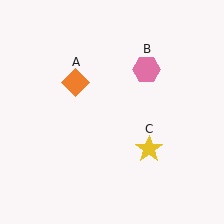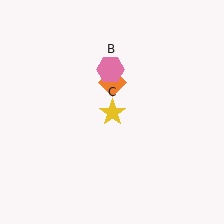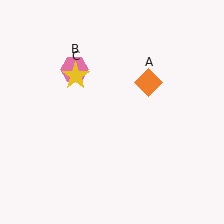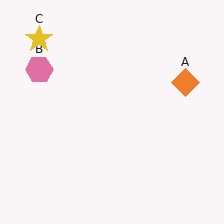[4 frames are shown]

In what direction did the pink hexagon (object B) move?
The pink hexagon (object B) moved left.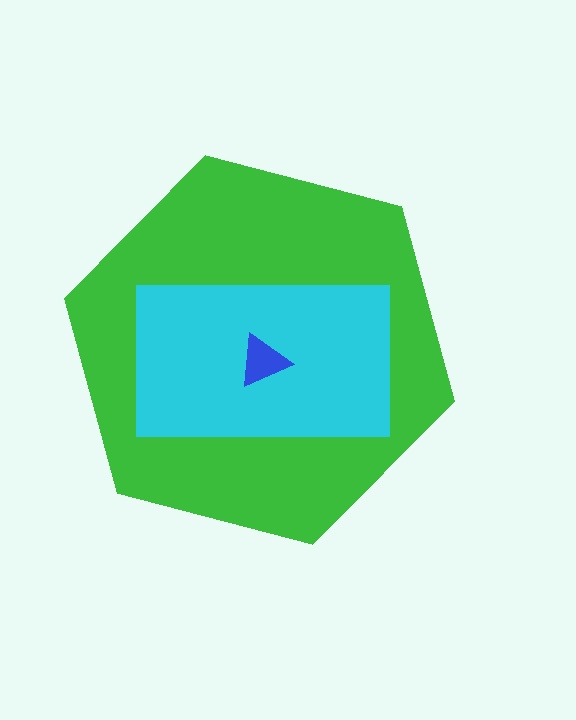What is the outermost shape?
The green hexagon.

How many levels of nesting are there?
3.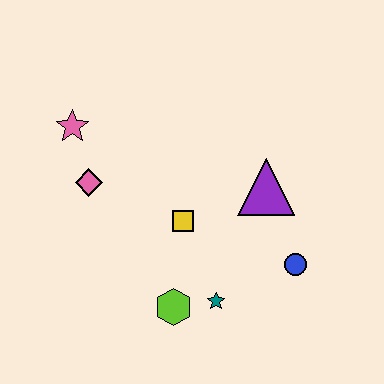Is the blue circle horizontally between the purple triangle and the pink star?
No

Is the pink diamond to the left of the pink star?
No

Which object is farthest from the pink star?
The blue circle is farthest from the pink star.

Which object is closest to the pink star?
The pink diamond is closest to the pink star.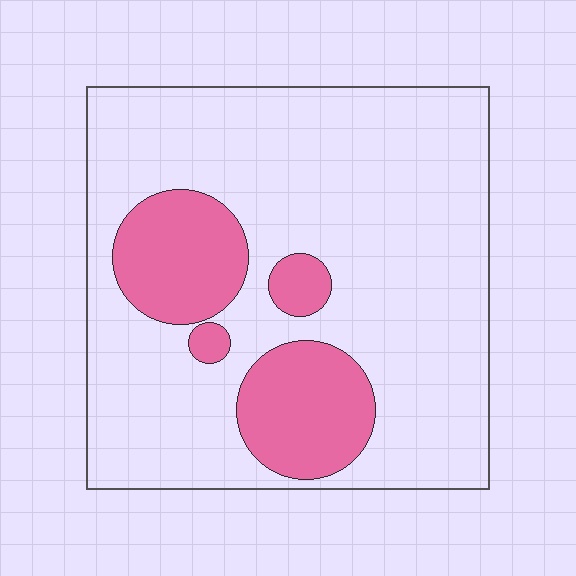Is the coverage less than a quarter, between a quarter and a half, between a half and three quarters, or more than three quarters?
Less than a quarter.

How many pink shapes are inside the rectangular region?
4.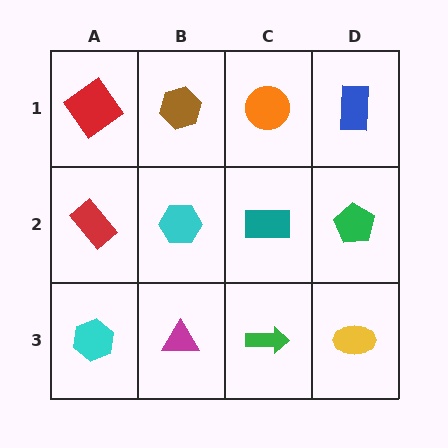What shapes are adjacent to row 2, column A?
A red diamond (row 1, column A), a cyan hexagon (row 3, column A), a cyan hexagon (row 2, column B).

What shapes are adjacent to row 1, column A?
A red rectangle (row 2, column A), a brown hexagon (row 1, column B).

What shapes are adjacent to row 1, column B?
A cyan hexagon (row 2, column B), a red diamond (row 1, column A), an orange circle (row 1, column C).